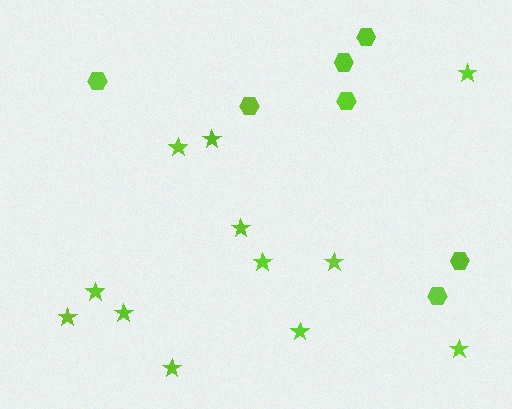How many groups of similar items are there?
There are 2 groups: one group of stars (12) and one group of hexagons (7).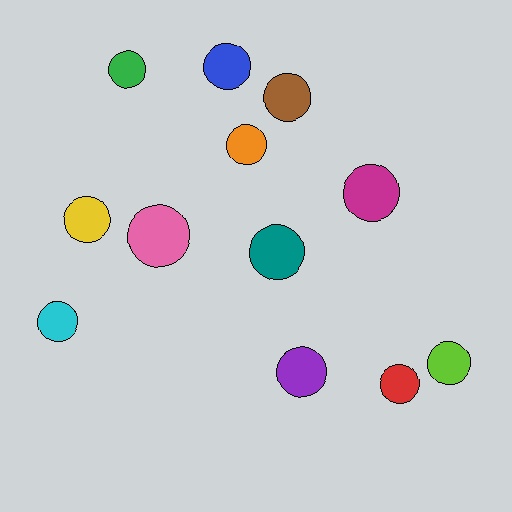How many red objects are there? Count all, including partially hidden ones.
There is 1 red object.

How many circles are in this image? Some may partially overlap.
There are 12 circles.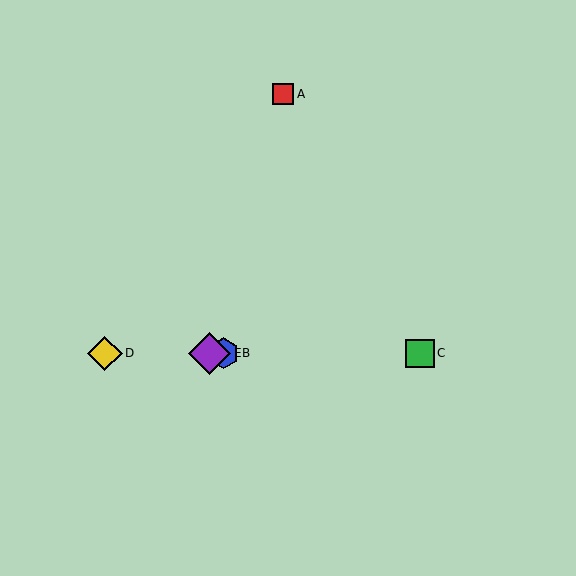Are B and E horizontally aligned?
Yes, both are at y≈353.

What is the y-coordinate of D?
Object D is at y≈353.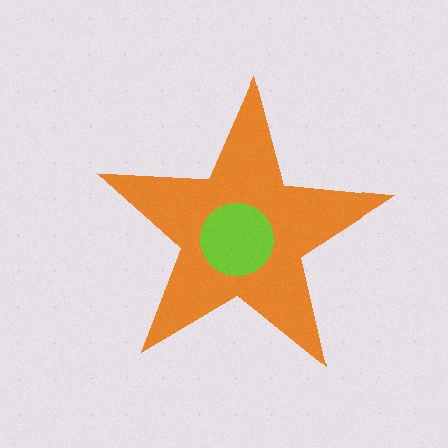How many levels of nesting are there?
2.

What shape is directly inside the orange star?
The lime circle.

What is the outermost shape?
The orange star.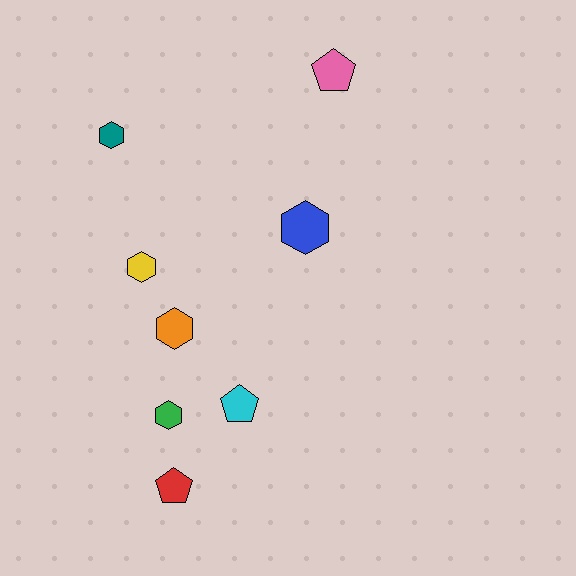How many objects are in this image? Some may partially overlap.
There are 8 objects.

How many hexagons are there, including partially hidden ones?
There are 5 hexagons.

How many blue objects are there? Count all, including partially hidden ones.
There is 1 blue object.